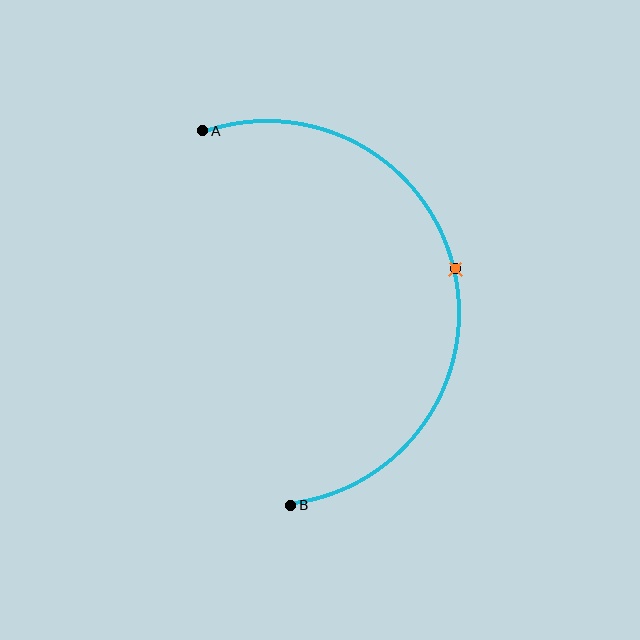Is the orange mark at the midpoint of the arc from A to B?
Yes. The orange mark lies on the arc at equal arc-length from both A and B — it is the arc midpoint.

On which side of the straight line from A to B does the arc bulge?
The arc bulges to the right of the straight line connecting A and B.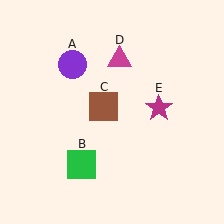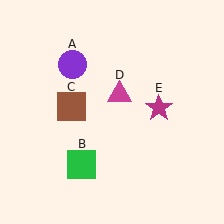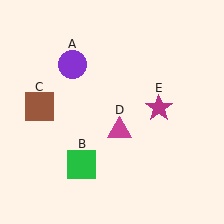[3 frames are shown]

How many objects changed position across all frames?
2 objects changed position: brown square (object C), magenta triangle (object D).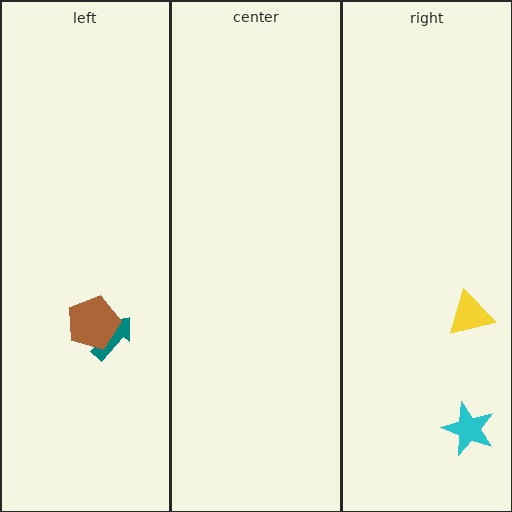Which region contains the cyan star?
The right region.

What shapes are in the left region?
The teal arrow, the brown pentagon.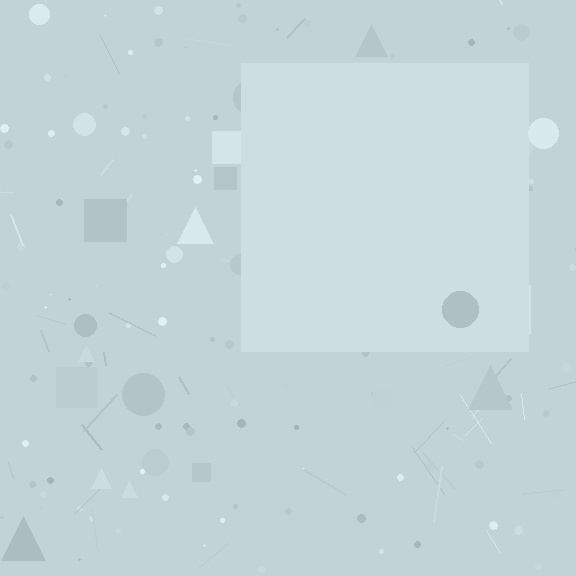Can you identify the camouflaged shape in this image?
The camouflaged shape is a square.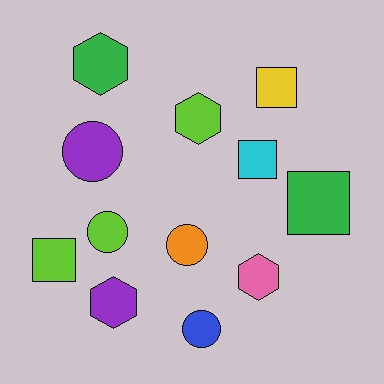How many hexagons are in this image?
There are 4 hexagons.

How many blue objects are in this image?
There is 1 blue object.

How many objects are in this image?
There are 12 objects.